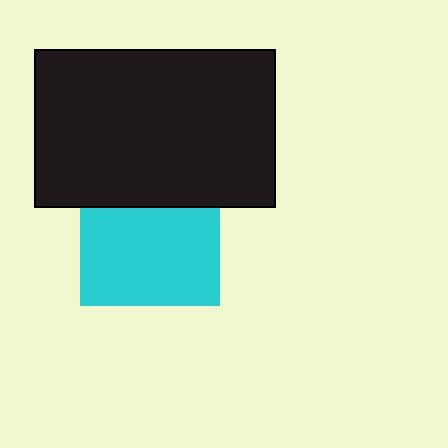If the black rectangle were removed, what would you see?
You would see the complete cyan square.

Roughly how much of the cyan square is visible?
Most of it is visible (roughly 70%).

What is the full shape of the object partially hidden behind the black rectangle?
The partially hidden object is a cyan square.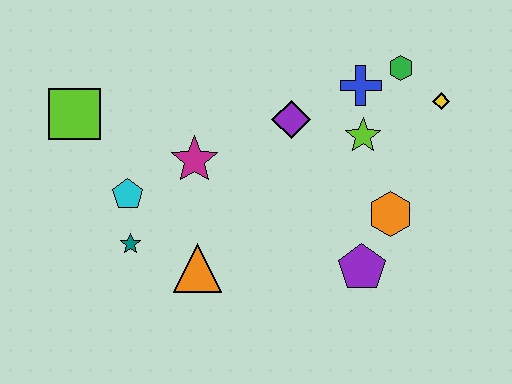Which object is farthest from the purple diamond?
The lime square is farthest from the purple diamond.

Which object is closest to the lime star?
The blue cross is closest to the lime star.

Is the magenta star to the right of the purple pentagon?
No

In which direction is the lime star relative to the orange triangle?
The lime star is to the right of the orange triangle.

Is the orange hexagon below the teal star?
No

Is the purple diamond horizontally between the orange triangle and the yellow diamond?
Yes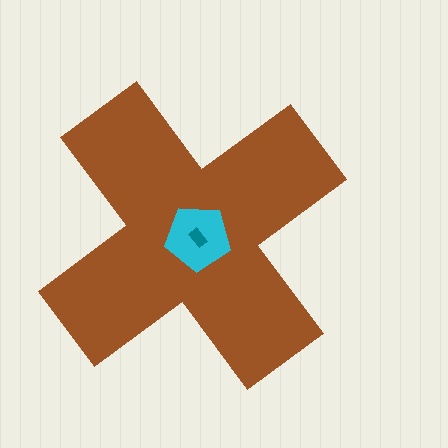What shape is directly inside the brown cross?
The cyan pentagon.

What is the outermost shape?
The brown cross.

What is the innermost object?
The teal rectangle.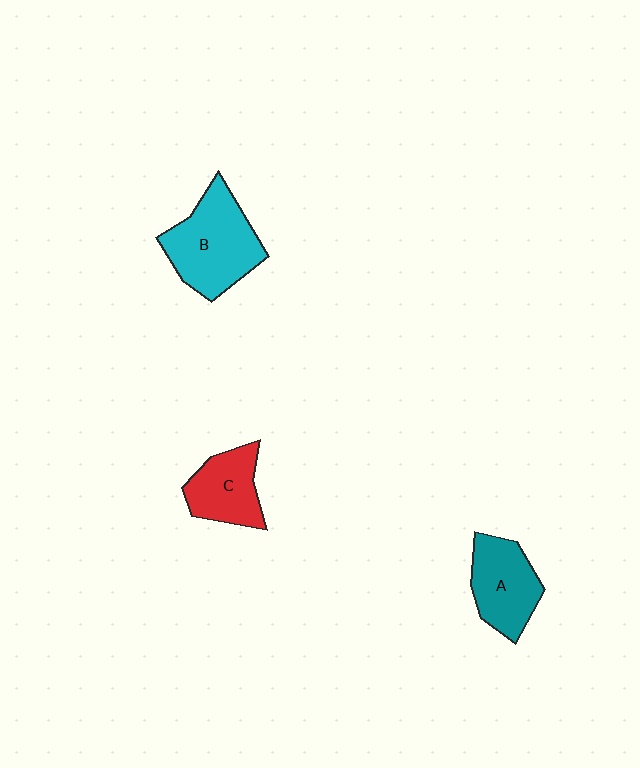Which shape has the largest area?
Shape B (cyan).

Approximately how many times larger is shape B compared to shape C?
Approximately 1.5 times.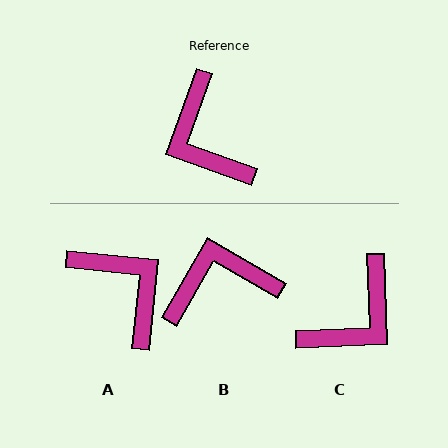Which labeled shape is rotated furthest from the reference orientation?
A, about 166 degrees away.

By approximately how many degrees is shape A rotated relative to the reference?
Approximately 166 degrees clockwise.